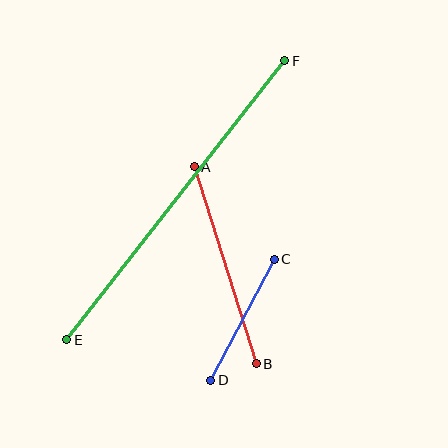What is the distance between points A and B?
The distance is approximately 207 pixels.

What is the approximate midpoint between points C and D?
The midpoint is at approximately (243, 320) pixels.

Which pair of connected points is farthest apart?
Points E and F are farthest apart.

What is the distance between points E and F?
The distance is approximately 354 pixels.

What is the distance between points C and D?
The distance is approximately 136 pixels.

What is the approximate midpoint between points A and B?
The midpoint is at approximately (225, 265) pixels.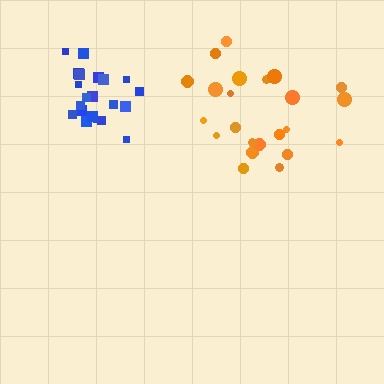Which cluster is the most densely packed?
Blue.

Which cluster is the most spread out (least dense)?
Orange.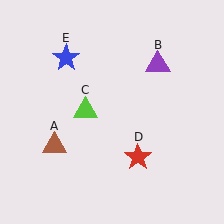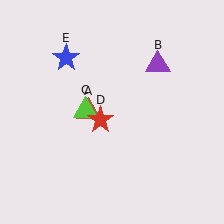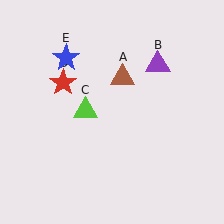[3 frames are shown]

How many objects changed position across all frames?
2 objects changed position: brown triangle (object A), red star (object D).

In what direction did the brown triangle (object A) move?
The brown triangle (object A) moved up and to the right.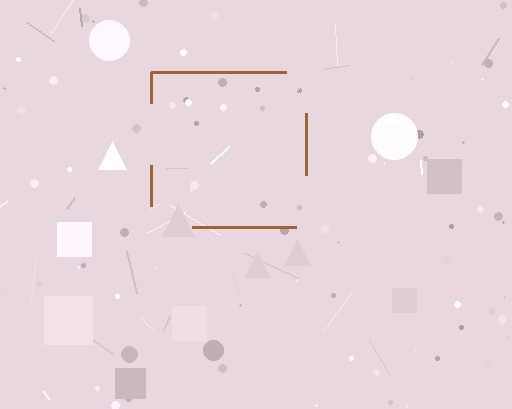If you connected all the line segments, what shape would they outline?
They would outline a square.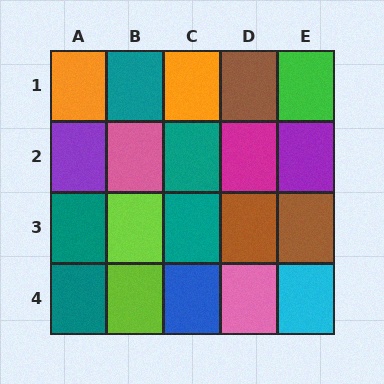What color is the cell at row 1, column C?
Orange.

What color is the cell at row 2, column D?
Magenta.